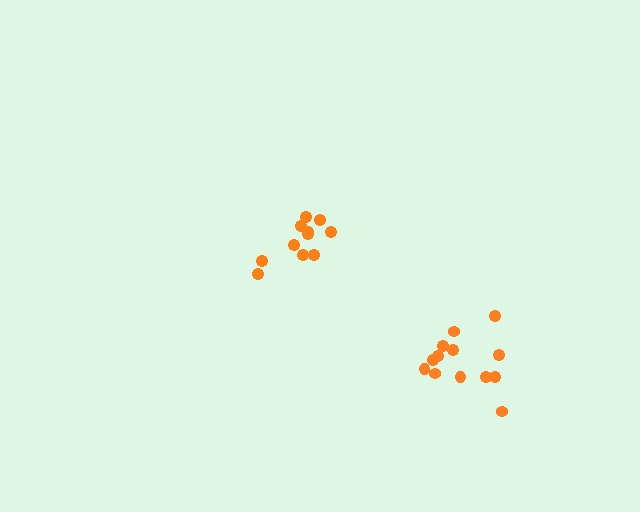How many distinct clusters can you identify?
There are 2 distinct clusters.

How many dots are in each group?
Group 1: 11 dots, Group 2: 13 dots (24 total).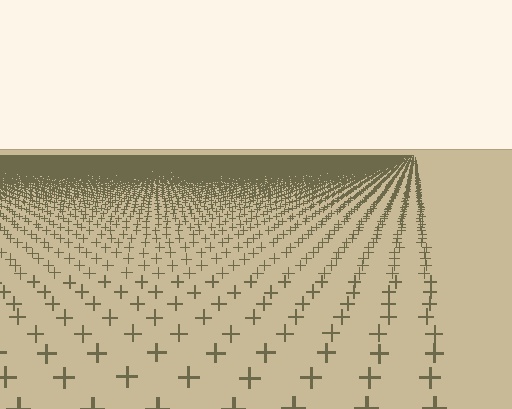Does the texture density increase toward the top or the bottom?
Density increases toward the top.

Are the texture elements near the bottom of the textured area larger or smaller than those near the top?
Larger. Near the bottom, elements are closer to the viewer and appear at a bigger on-screen size.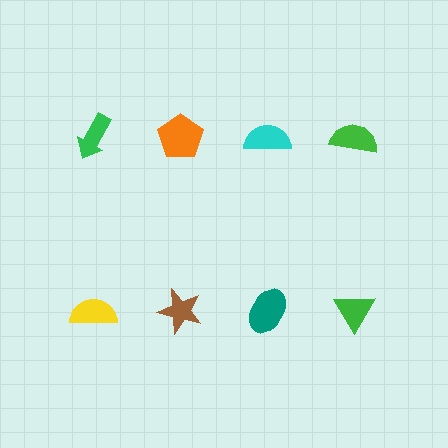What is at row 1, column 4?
A green semicircle.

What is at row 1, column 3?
A cyan semicircle.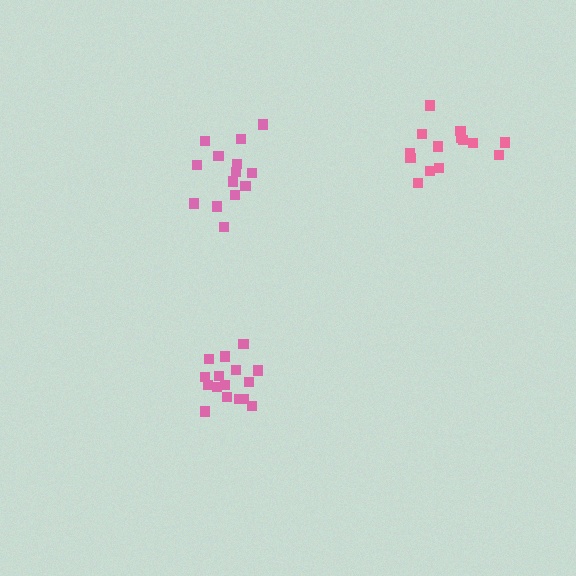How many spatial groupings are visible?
There are 3 spatial groupings.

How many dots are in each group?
Group 1: 14 dots, Group 2: 16 dots, Group 3: 14 dots (44 total).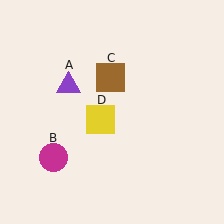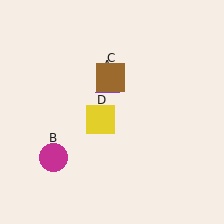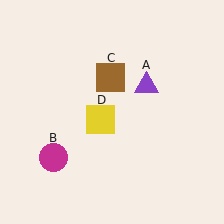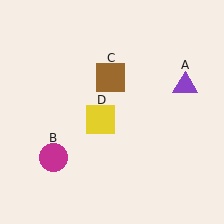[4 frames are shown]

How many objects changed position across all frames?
1 object changed position: purple triangle (object A).